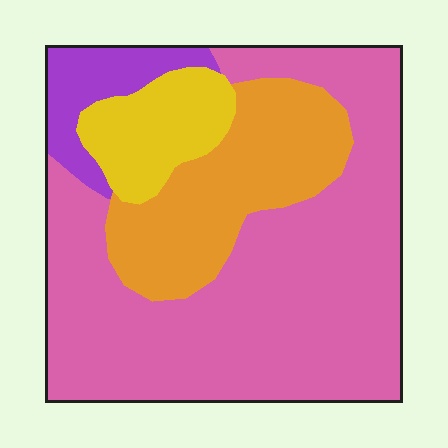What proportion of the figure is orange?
Orange covers 22% of the figure.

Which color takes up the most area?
Pink, at roughly 60%.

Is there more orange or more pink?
Pink.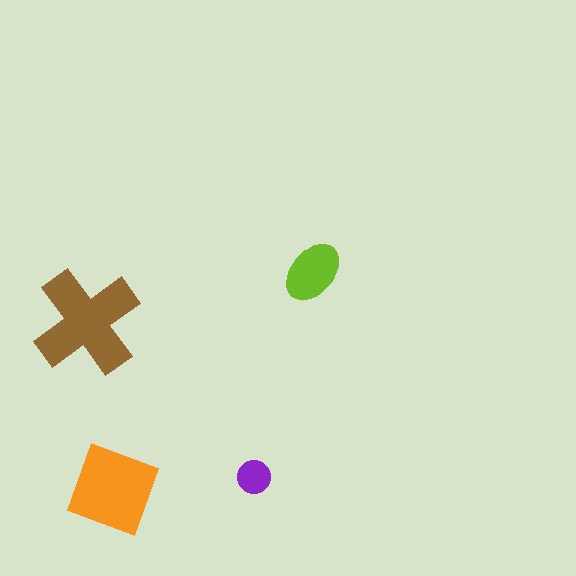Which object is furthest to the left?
The brown cross is leftmost.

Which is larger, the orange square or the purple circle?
The orange square.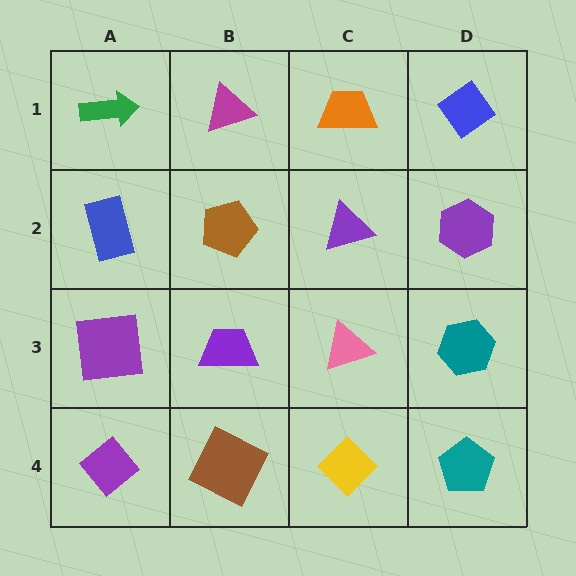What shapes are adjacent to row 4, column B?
A purple trapezoid (row 3, column B), a purple diamond (row 4, column A), a yellow diamond (row 4, column C).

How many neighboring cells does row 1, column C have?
3.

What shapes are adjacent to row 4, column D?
A teal hexagon (row 3, column D), a yellow diamond (row 4, column C).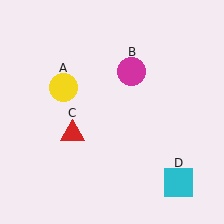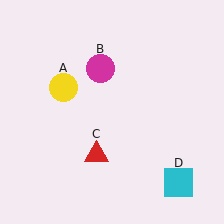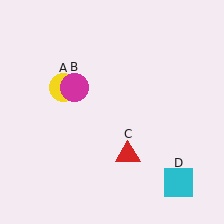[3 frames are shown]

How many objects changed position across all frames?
2 objects changed position: magenta circle (object B), red triangle (object C).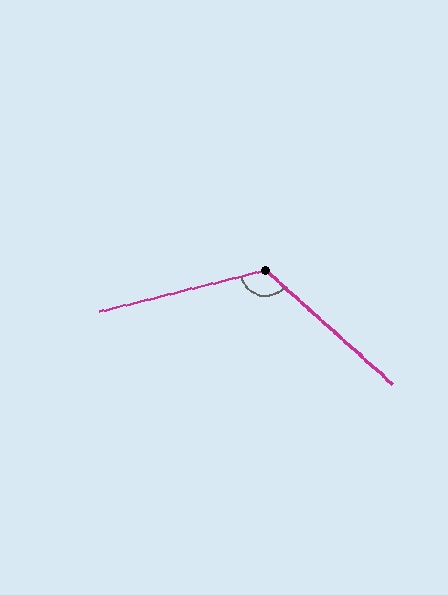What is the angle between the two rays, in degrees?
Approximately 124 degrees.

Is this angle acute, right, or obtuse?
It is obtuse.